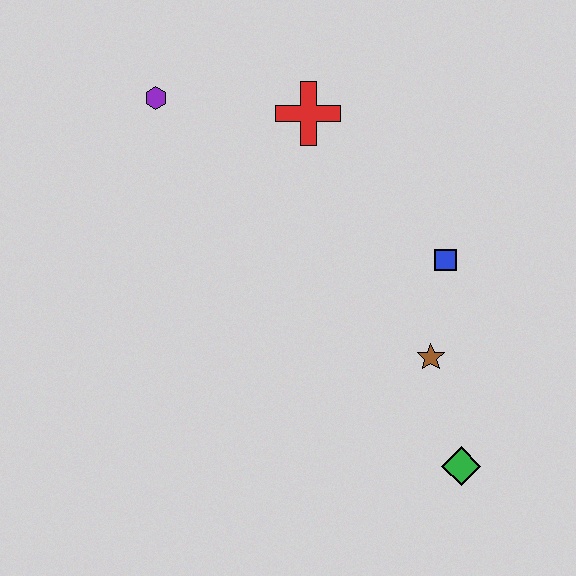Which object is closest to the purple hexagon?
The red cross is closest to the purple hexagon.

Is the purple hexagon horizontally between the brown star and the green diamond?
No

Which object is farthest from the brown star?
The purple hexagon is farthest from the brown star.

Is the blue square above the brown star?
Yes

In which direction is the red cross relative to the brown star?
The red cross is above the brown star.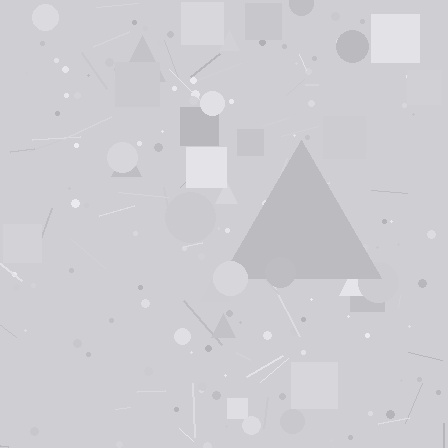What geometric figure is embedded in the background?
A triangle is embedded in the background.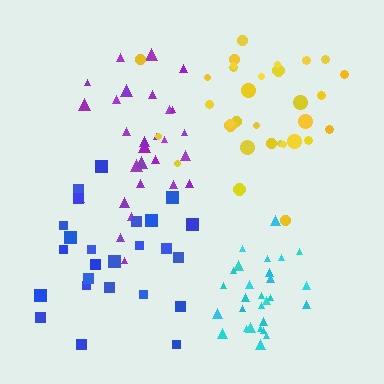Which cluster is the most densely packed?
Cyan.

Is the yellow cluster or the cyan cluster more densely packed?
Cyan.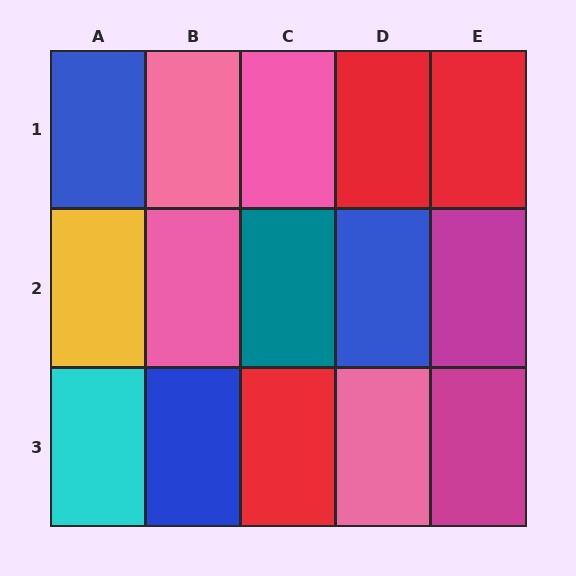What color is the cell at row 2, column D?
Blue.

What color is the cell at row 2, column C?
Teal.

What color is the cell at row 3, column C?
Red.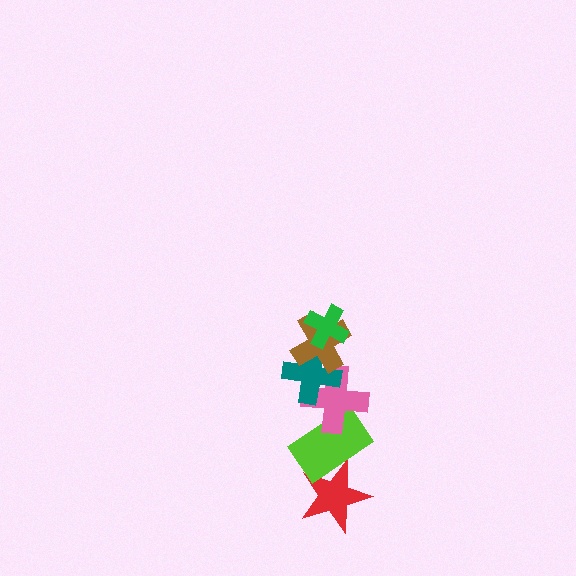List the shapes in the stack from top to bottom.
From top to bottom: the green cross, the brown cross, the teal cross, the pink cross, the lime rectangle, the red star.